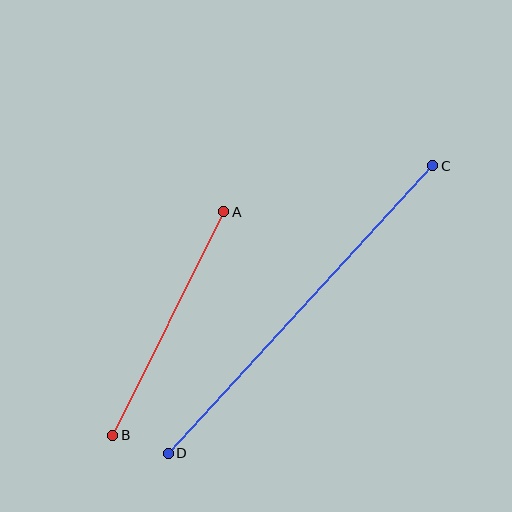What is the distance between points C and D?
The distance is approximately 391 pixels.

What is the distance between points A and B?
The distance is approximately 249 pixels.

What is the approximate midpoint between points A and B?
The midpoint is at approximately (168, 323) pixels.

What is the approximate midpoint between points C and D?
The midpoint is at approximately (301, 310) pixels.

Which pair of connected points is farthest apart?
Points C and D are farthest apart.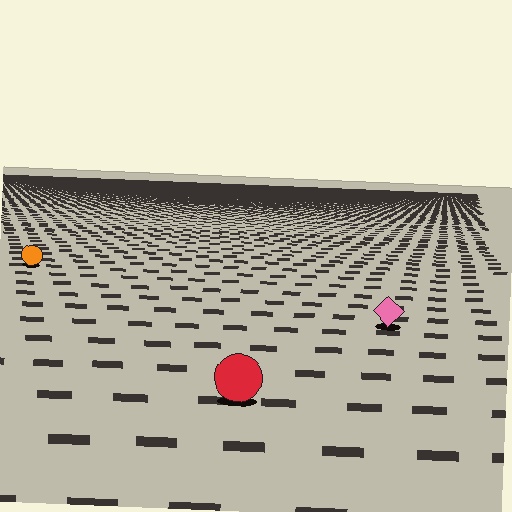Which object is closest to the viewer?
The red circle is closest. The texture marks near it are larger and more spread out.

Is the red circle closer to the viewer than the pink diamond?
Yes. The red circle is closer — you can tell from the texture gradient: the ground texture is coarser near it.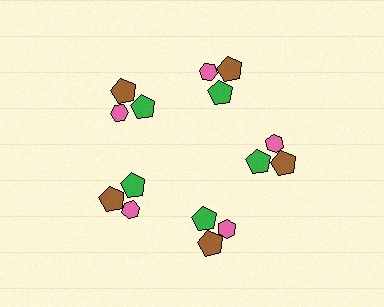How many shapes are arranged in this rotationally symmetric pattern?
There are 15 shapes, arranged in 5 groups of 3.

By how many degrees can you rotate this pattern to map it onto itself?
The pattern maps onto itself every 72 degrees of rotation.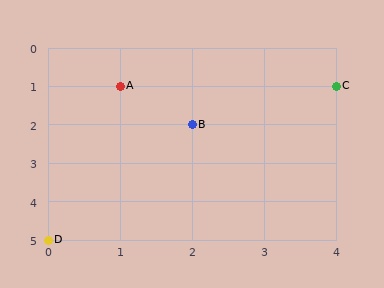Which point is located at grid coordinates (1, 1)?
Point A is at (1, 1).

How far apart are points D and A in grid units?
Points D and A are 1 column and 4 rows apart (about 4.1 grid units diagonally).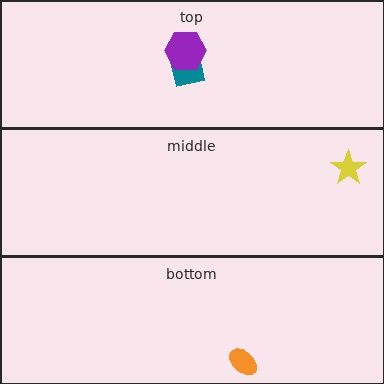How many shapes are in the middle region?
1.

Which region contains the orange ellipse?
The bottom region.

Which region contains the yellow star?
The middle region.